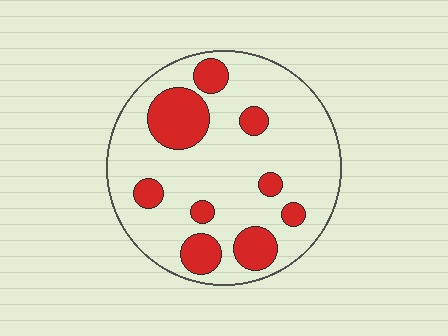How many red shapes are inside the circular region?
9.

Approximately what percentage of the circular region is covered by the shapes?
Approximately 25%.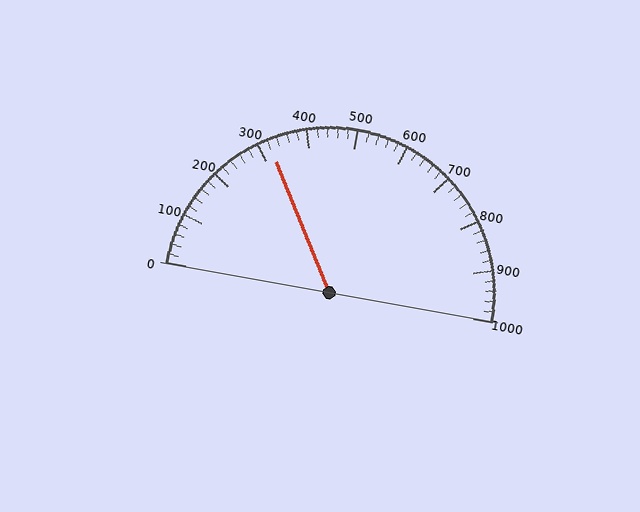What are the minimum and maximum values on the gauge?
The gauge ranges from 0 to 1000.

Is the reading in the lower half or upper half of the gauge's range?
The reading is in the lower half of the range (0 to 1000).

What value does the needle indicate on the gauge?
The needle indicates approximately 320.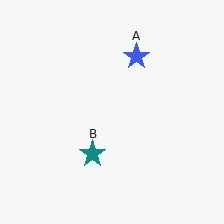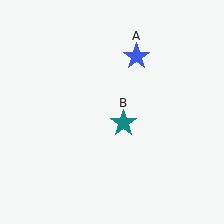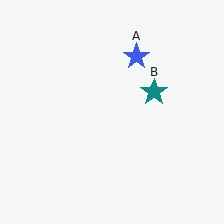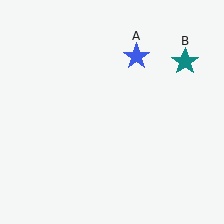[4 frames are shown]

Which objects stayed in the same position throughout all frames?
Blue star (object A) remained stationary.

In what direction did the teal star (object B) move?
The teal star (object B) moved up and to the right.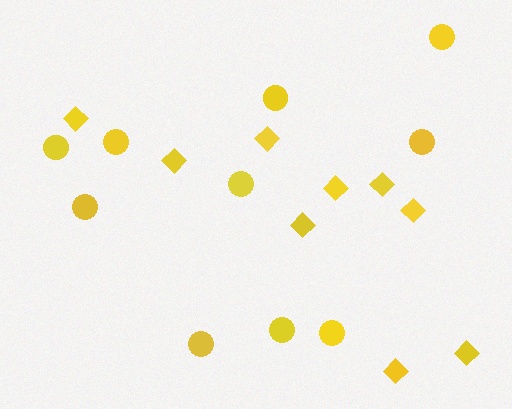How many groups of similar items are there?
There are 2 groups: one group of circles (10) and one group of diamonds (9).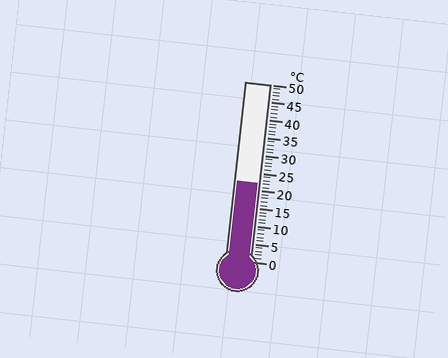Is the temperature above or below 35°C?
The temperature is below 35°C.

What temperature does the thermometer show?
The thermometer shows approximately 22°C.